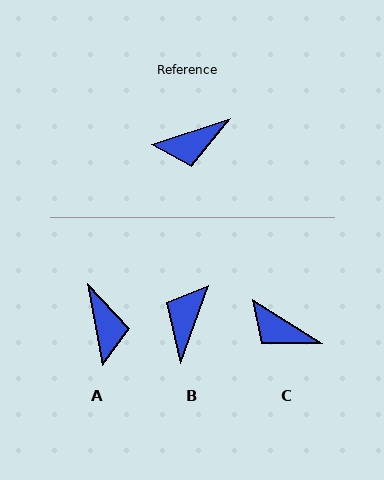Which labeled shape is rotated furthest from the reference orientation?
B, about 128 degrees away.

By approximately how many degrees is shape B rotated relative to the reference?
Approximately 128 degrees clockwise.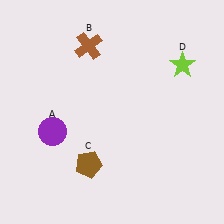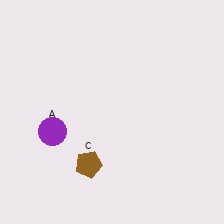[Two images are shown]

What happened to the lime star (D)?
The lime star (D) was removed in Image 2. It was in the top-right area of Image 1.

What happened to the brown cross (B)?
The brown cross (B) was removed in Image 2. It was in the top-left area of Image 1.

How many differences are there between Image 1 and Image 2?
There are 2 differences between the two images.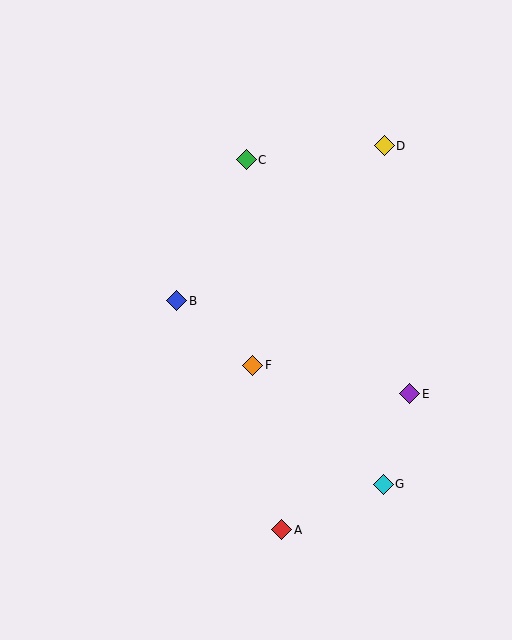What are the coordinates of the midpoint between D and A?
The midpoint between D and A is at (333, 338).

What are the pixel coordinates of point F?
Point F is at (253, 365).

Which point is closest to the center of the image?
Point F at (253, 365) is closest to the center.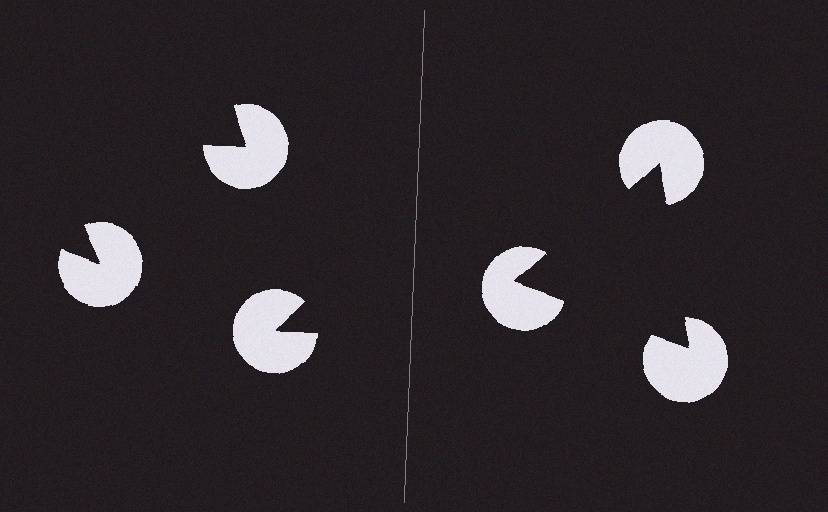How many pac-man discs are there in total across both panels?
6 — 3 on each side.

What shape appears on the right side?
An illusory triangle.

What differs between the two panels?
The pac-man discs are positioned identically on both sides; only the wedge orientations differ. On the right they align to a triangle; on the left they are misaligned.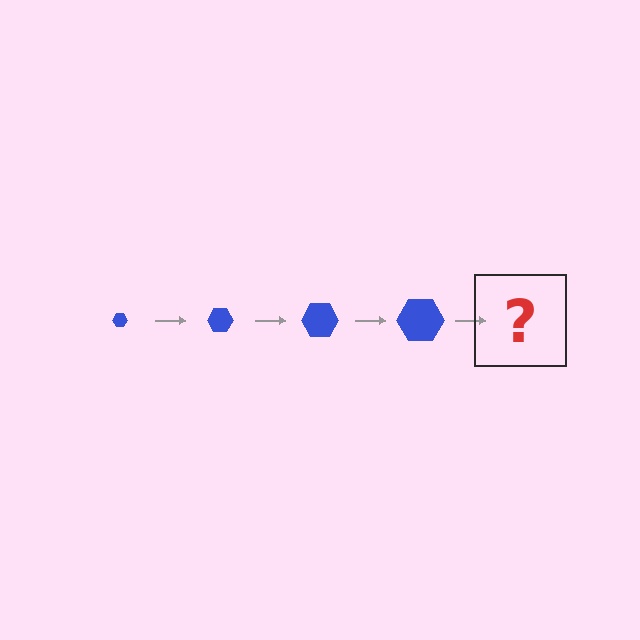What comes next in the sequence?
The next element should be a blue hexagon, larger than the previous one.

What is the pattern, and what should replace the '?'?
The pattern is that the hexagon gets progressively larger each step. The '?' should be a blue hexagon, larger than the previous one.